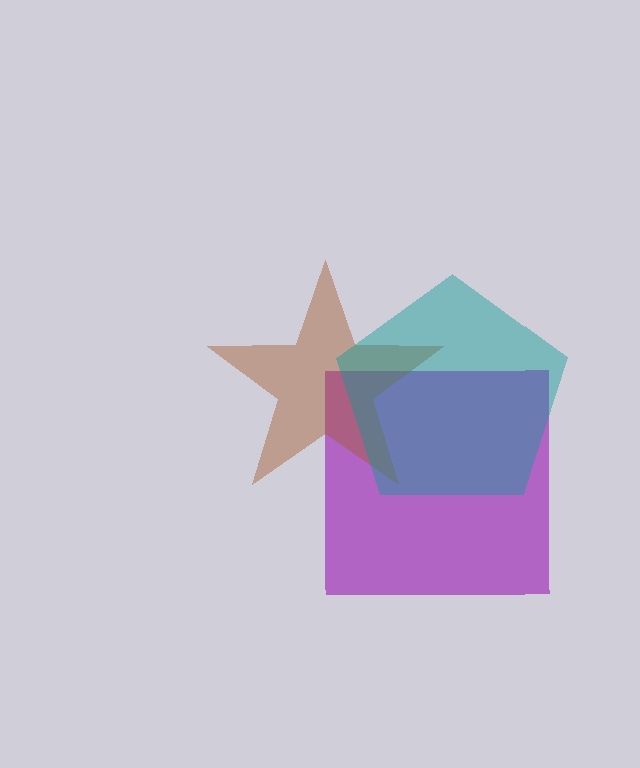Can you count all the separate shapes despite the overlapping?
Yes, there are 3 separate shapes.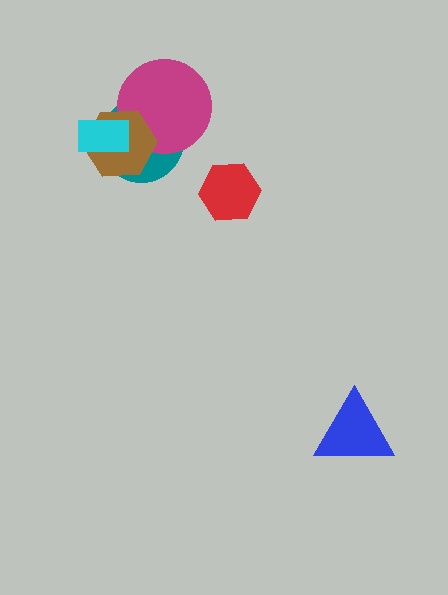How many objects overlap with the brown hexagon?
3 objects overlap with the brown hexagon.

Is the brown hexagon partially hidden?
Yes, it is partially covered by another shape.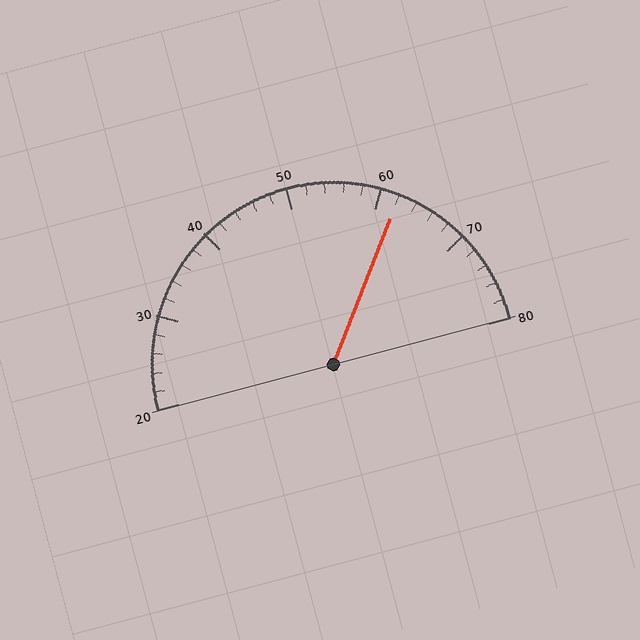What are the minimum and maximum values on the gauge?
The gauge ranges from 20 to 80.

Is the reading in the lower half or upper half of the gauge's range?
The reading is in the upper half of the range (20 to 80).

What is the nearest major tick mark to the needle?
The nearest major tick mark is 60.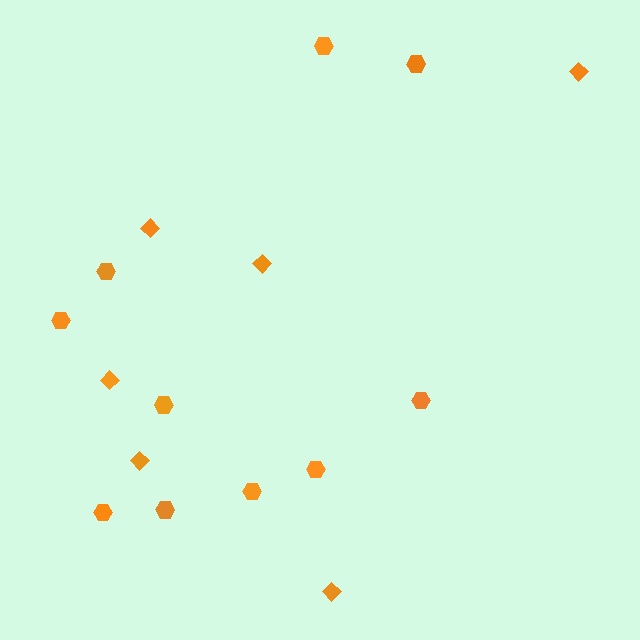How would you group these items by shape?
There are 2 groups: one group of diamonds (6) and one group of hexagons (10).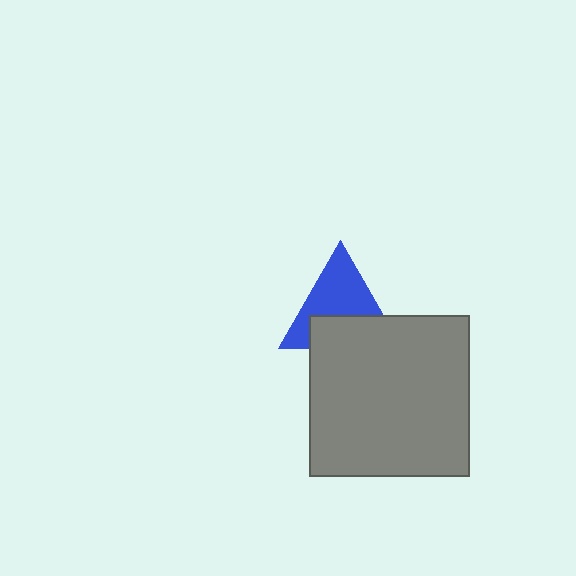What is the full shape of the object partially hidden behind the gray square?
The partially hidden object is a blue triangle.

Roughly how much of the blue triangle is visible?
About half of it is visible (roughly 59%).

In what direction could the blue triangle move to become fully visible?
The blue triangle could move up. That would shift it out from behind the gray square entirely.